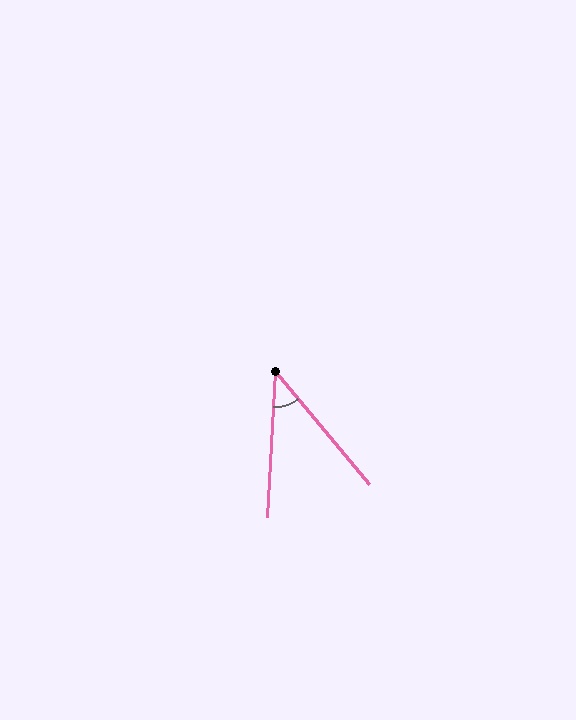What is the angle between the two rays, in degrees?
Approximately 43 degrees.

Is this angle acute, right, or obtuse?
It is acute.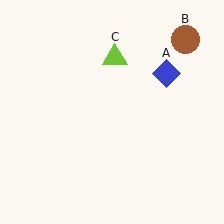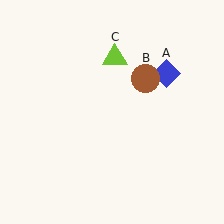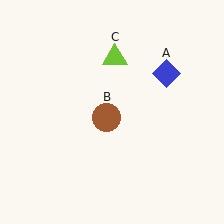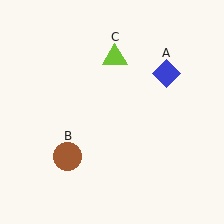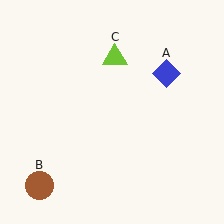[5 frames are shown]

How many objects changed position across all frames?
1 object changed position: brown circle (object B).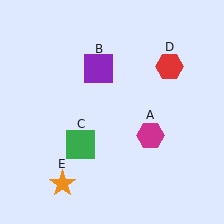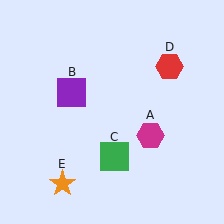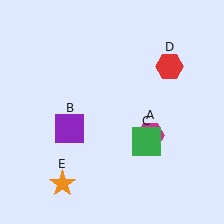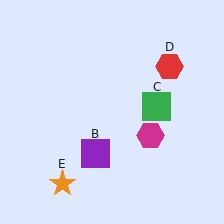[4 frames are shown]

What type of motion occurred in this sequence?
The purple square (object B), green square (object C) rotated counterclockwise around the center of the scene.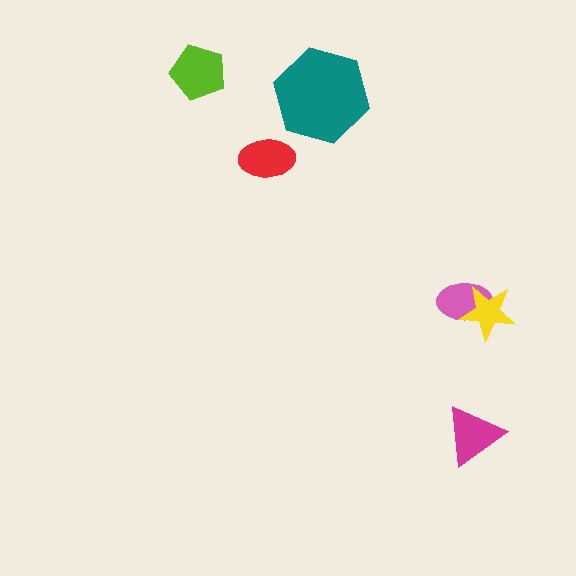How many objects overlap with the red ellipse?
0 objects overlap with the red ellipse.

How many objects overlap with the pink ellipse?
1 object overlaps with the pink ellipse.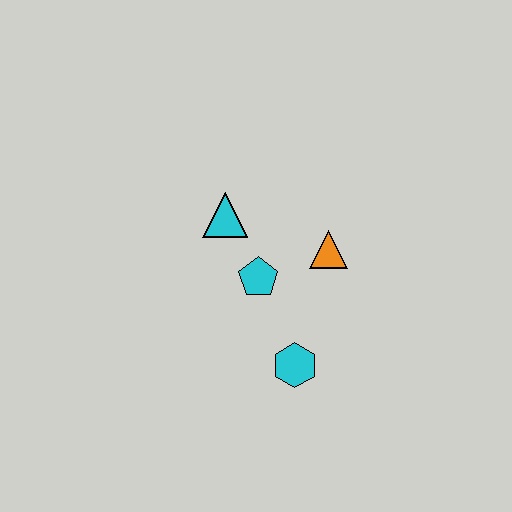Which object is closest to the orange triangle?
The cyan pentagon is closest to the orange triangle.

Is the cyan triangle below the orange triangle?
No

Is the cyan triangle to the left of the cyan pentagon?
Yes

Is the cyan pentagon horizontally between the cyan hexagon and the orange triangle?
No